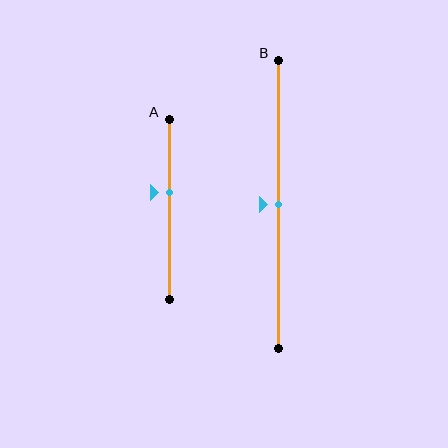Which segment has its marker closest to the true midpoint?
Segment B has its marker closest to the true midpoint.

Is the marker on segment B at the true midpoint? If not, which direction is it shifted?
Yes, the marker on segment B is at the true midpoint.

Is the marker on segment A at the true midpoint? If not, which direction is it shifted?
No, the marker on segment A is shifted upward by about 9% of the segment length.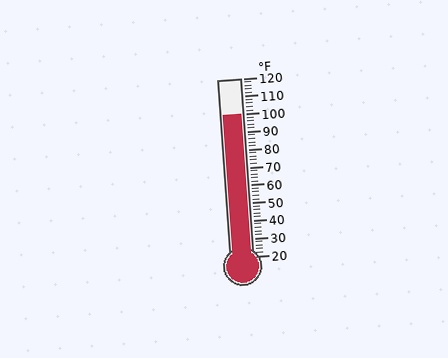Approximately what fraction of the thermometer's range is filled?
The thermometer is filled to approximately 80% of its range.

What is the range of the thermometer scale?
The thermometer scale ranges from 20°F to 120°F.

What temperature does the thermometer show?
The thermometer shows approximately 100°F.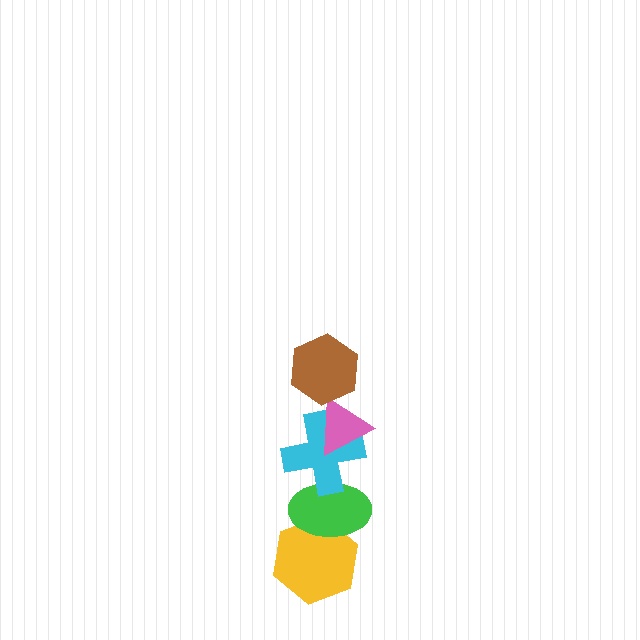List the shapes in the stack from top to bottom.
From top to bottom: the brown hexagon, the pink triangle, the cyan cross, the green ellipse, the yellow hexagon.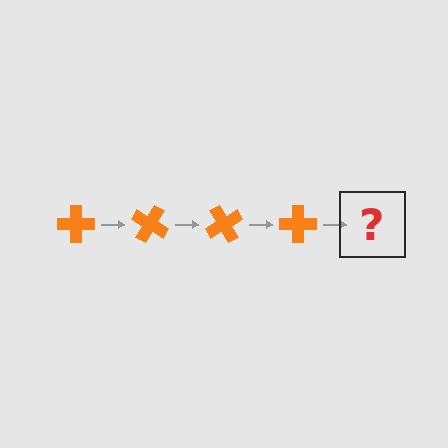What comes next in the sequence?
The next element should be an orange cross rotated 120 degrees.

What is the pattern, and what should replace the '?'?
The pattern is that the cross rotates 30 degrees each step. The '?' should be an orange cross rotated 120 degrees.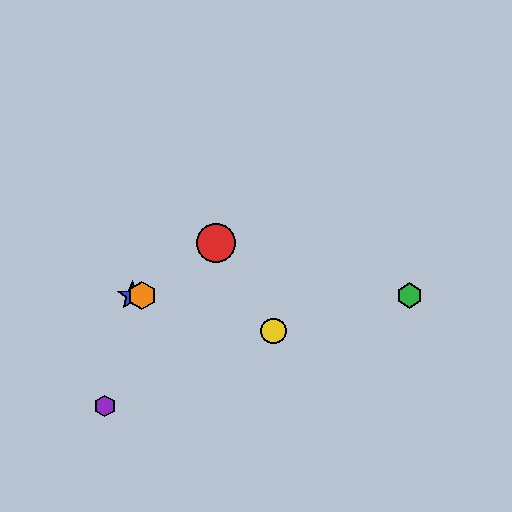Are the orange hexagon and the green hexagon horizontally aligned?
Yes, both are at y≈296.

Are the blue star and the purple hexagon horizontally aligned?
No, the blue star is at y≈296 and the purple hexagon is at y≈406.